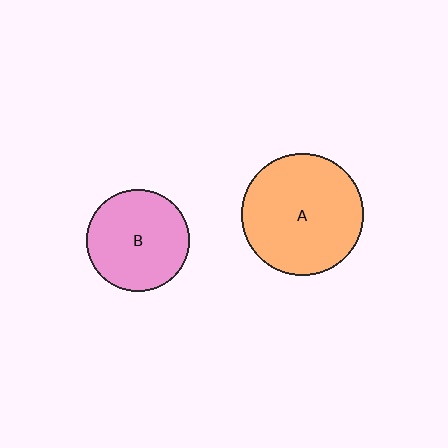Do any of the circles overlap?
No, none of the circles overlap.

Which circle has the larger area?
Circle A (orange).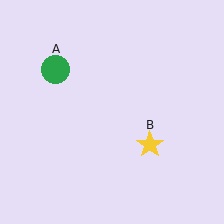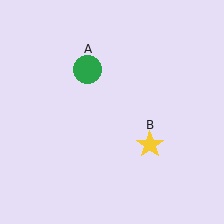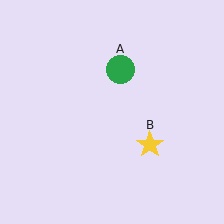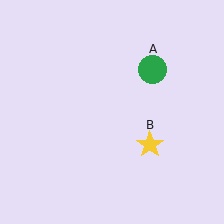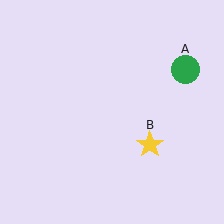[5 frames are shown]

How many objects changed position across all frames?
1 object changed position: green circle (object A).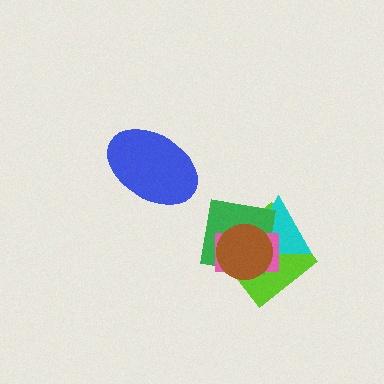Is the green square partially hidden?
Yes, it is partially covered by another shape.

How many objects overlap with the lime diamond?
4 objects overlap with the lime diamond.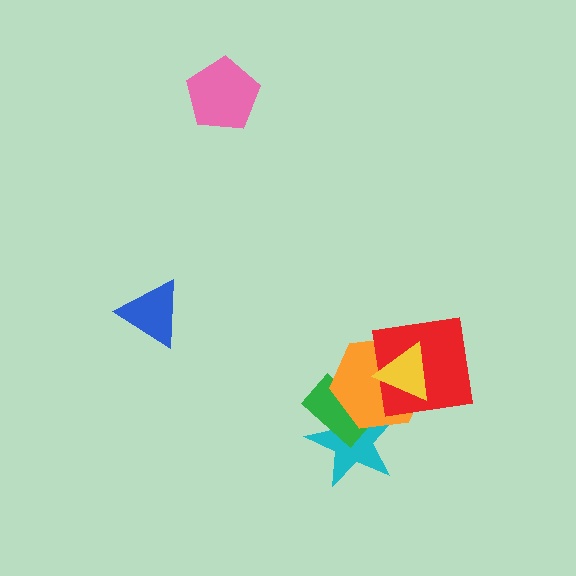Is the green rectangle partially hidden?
Yes, it is partially covered by another shape.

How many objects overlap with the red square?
2 objects overlap with the red square.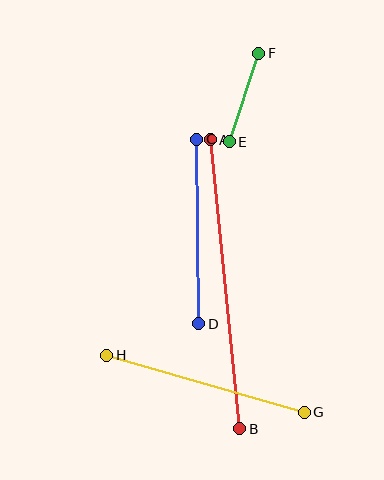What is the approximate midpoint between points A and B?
The midpoint is at approximately (225, 284) pixels.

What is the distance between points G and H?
The distance is approximately 205 pixels.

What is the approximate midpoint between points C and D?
The midpoint is at approximately (198, 231) pixels.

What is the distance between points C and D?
The distance is approximately 185 pixels.